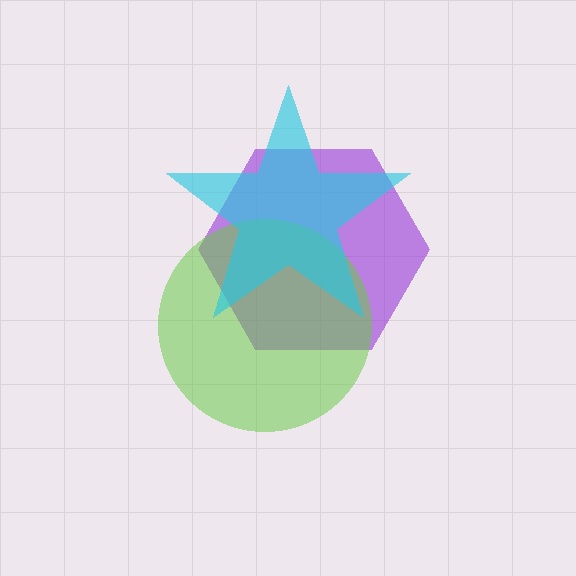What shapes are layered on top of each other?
The layered shapes are: a purple hexagon, a lime circle, a cyan star.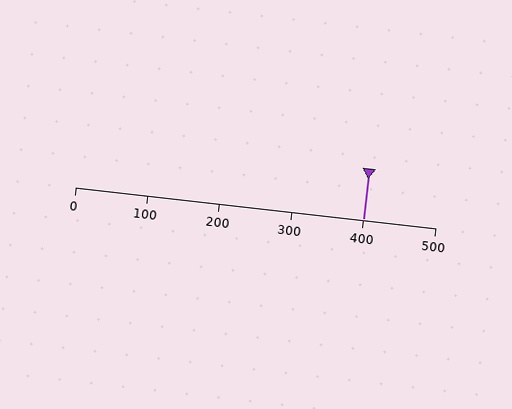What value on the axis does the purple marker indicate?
The marker indicates approximately 400.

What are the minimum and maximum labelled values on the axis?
The axis runs from 0 to 500.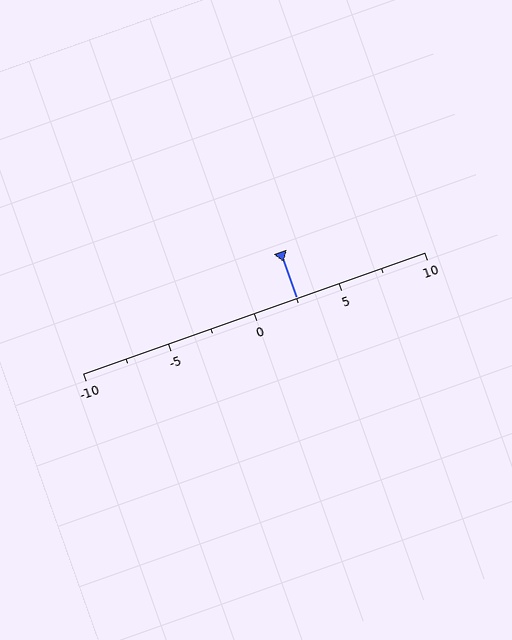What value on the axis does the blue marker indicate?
The marker indicates approximately 2.5.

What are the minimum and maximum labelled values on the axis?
The axis runs from -10 to 10.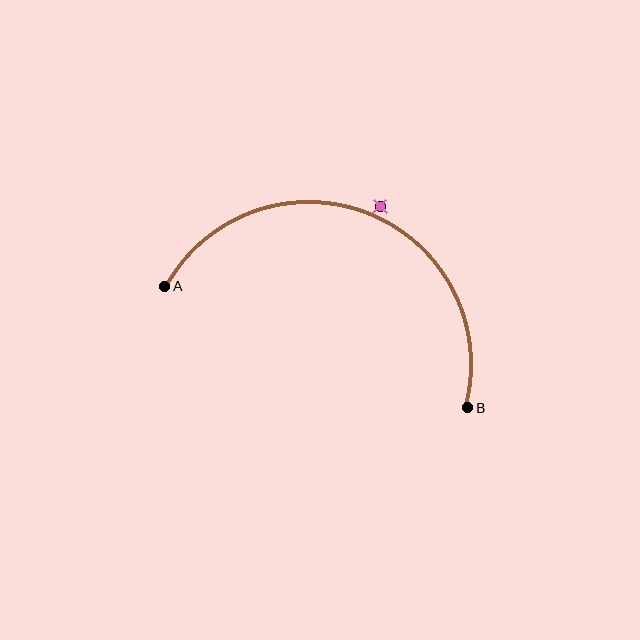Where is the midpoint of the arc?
The arc midpoint is the point on the curve farthest from the straight line joining A and B. It sits above that line.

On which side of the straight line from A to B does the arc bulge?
The arc bulges above the straight line connecting A and B.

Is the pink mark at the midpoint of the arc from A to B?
No — the pink mark does not lie on the arc at all. It sits slightly outside the curve.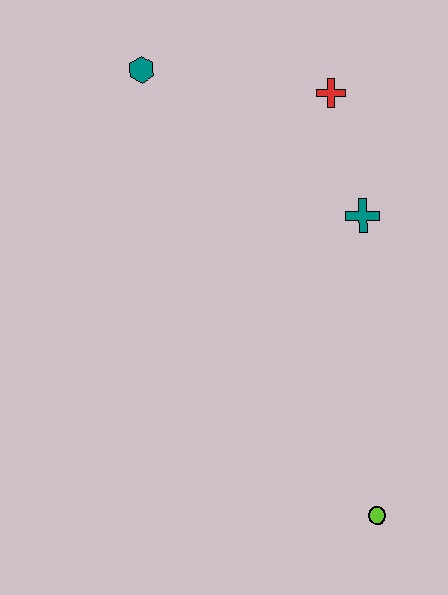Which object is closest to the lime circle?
The teal cross is closest to the lime circle.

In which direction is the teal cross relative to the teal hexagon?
The teal cross is to the right of the teal hexagon.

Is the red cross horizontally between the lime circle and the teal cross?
No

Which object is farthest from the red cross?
The lime circle is farthest from the red cross.